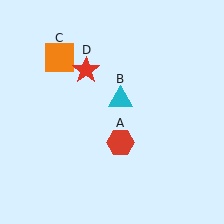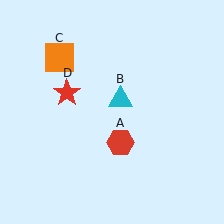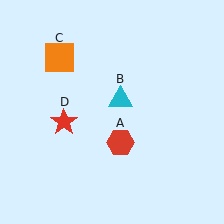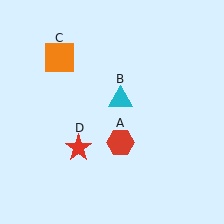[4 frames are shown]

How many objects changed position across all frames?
1 object changed position: red star (object D).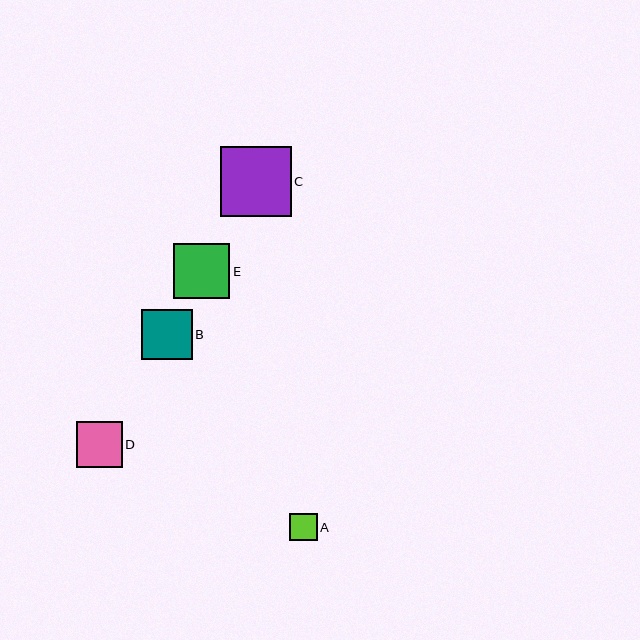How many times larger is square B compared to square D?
Square B is approximately 1.1 times the size of square D.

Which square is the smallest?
Square A is the smallest with a size of approximately 27 pixels.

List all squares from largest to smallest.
From largest to smallest: C, E, B, D, A.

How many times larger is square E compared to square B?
Square E is approximately 1.1 times the size of square B.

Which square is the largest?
Square C is the largest with a size of approximately 70 pixels.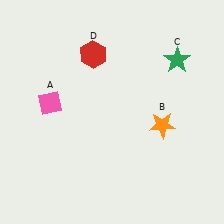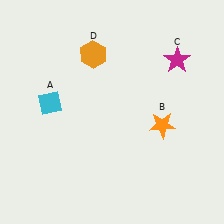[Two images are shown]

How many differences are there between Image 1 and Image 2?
There are 3 differences between the two images.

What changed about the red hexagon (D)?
In Image 1, D is red. In Image 2, it changed to orange.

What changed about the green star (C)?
In Image 1, C is green. In Image 2, it changed to magenta.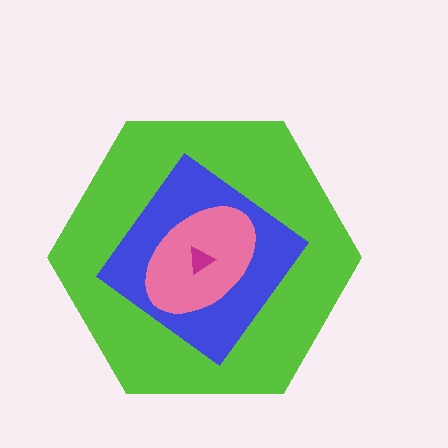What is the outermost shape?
The lime hexagon.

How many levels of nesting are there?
4.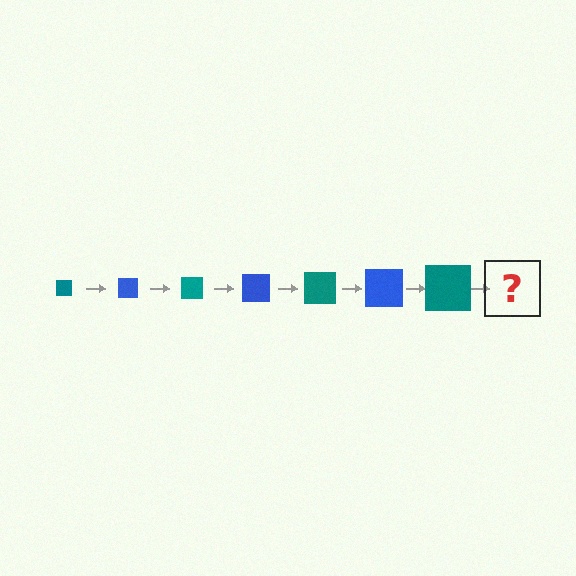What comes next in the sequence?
The next element should be a blue square, larger than the previous one.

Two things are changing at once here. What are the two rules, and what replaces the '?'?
The two rules are that the square grows larger each step and the color cycles through teal and blue. The '?' should be a blue square, larger than the previous one.